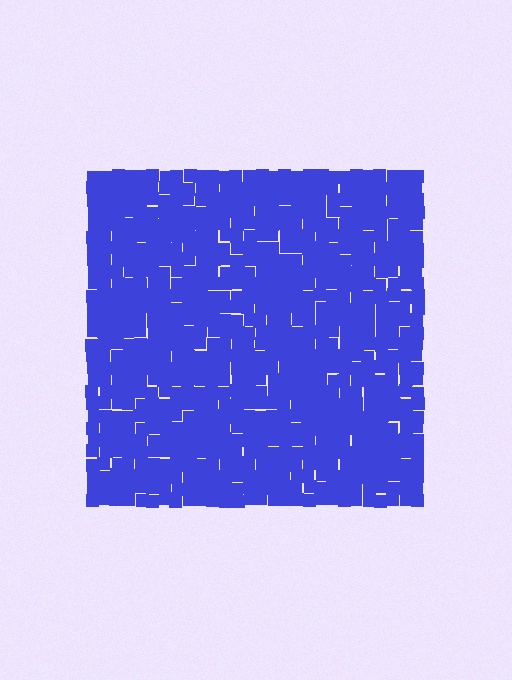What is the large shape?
The large shape is a square.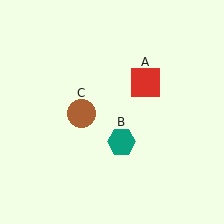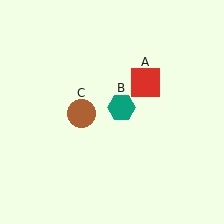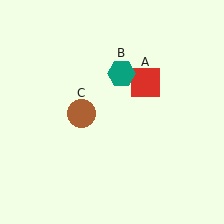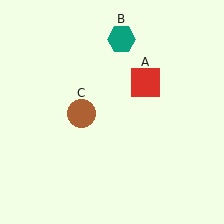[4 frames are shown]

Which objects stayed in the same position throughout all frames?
Red square (object A) and brown circle (object C) remained stationary.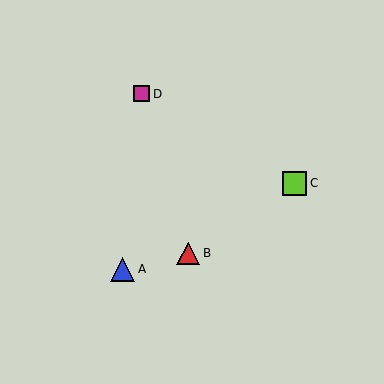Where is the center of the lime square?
The center of the lime square is at (295, 183).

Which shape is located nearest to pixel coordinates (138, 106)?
The magenta square (labeled D) at (142, 94) is nearest to that location.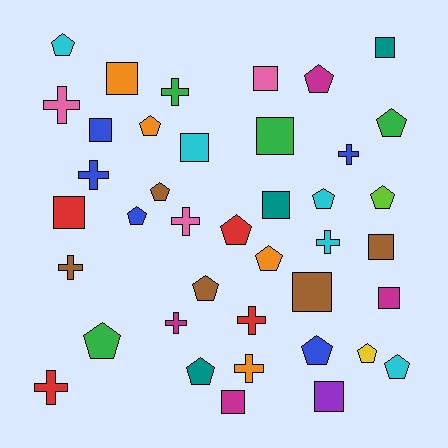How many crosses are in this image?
There are 11 crosses.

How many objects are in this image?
There are 40 objects.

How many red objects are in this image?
There are 4 red objects.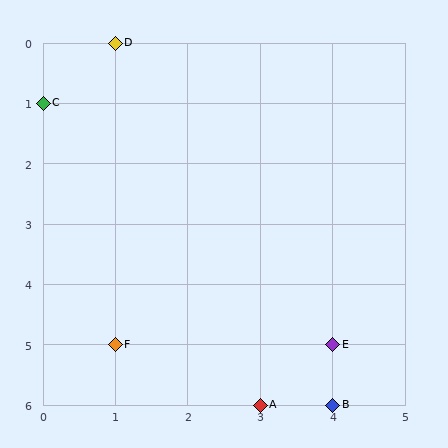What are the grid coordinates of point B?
Point B is at grid coordinates (4, 6).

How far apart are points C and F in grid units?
Points C and F are 1 column and 4 rows apart (about 4.1 grid units diagonally).